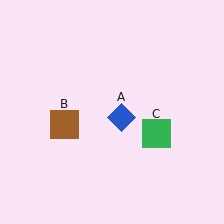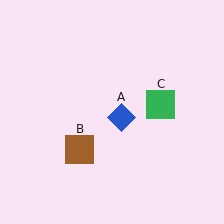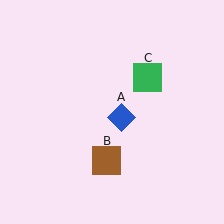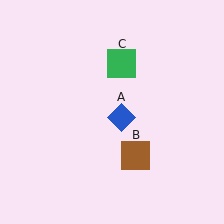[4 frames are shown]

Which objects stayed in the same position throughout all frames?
Blue diamond (object A) remained stationary.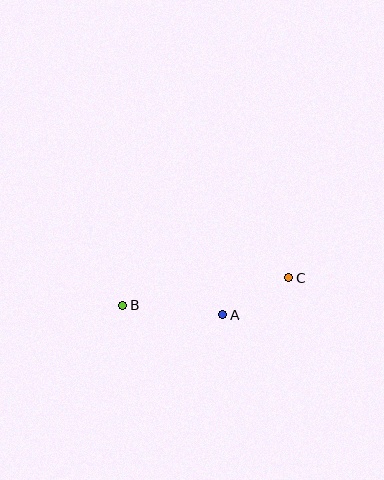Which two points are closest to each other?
Points A and C are closest to each other.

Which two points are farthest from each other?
Points B and C are farthest from each other.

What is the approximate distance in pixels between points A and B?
The distance between A and B is approximately 101 pixels.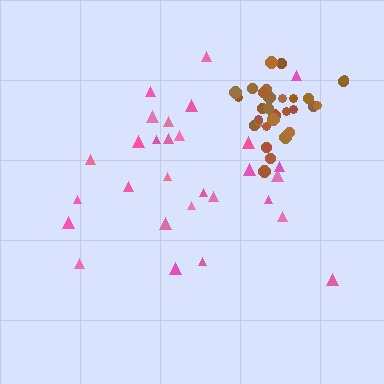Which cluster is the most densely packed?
Brown.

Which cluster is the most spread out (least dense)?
Pink.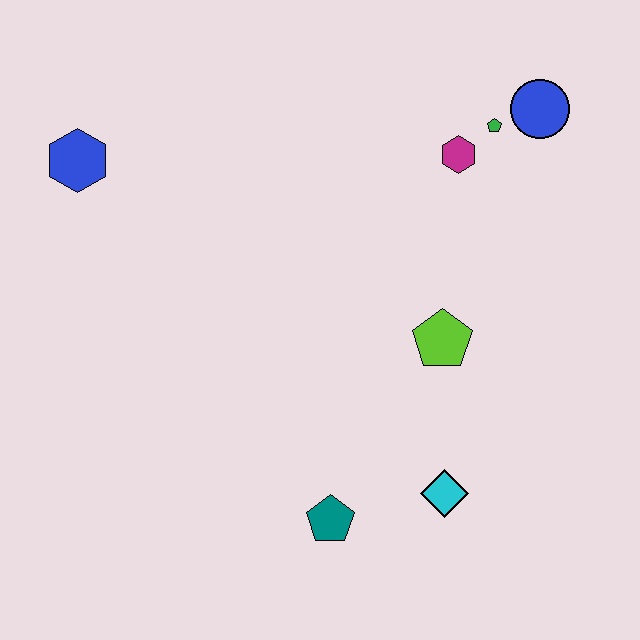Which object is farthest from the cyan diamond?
The blue hexagon is farthest from the cyan diamond.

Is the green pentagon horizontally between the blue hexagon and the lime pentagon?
No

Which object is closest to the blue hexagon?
The magenta hexagon is closest to the blue hexagon.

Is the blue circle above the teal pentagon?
Yes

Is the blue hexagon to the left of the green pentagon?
Yes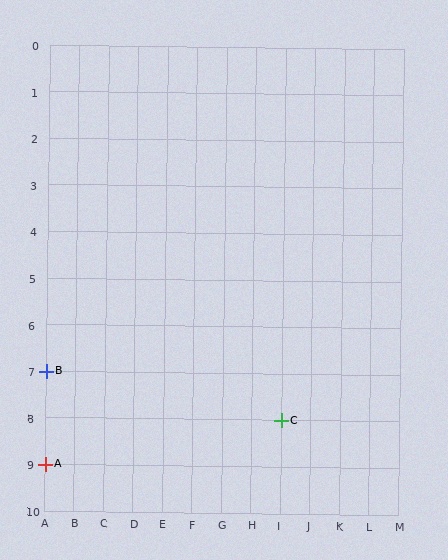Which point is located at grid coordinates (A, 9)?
Point A is at (A, 9).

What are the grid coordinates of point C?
Point C is at grid coordinates (I, 8).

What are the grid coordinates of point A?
Point A is at grid coordinates (A, 9).